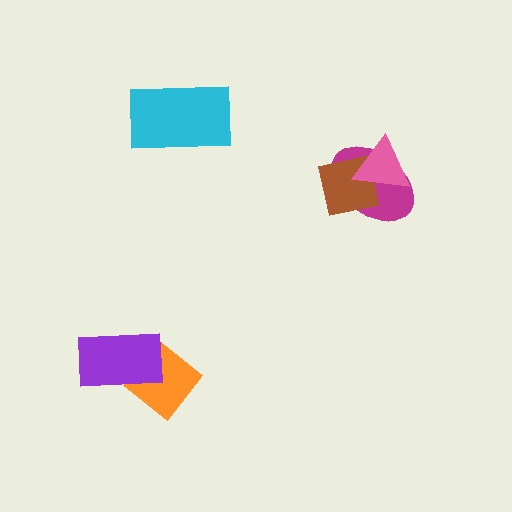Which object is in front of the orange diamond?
The purple rectangle is in front of the orange diamond.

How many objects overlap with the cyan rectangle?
0 objects overlap with the cyan rectangle.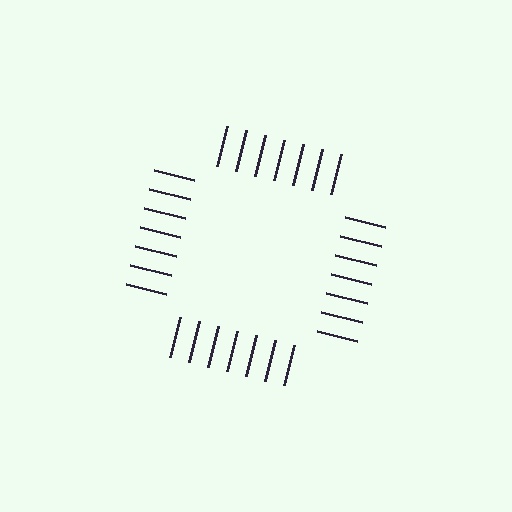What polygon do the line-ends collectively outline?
An illusory square — the line segments terminate on its edges but no continuous stroke is drawn.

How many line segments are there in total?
28 — 7 along each of the 4 edges.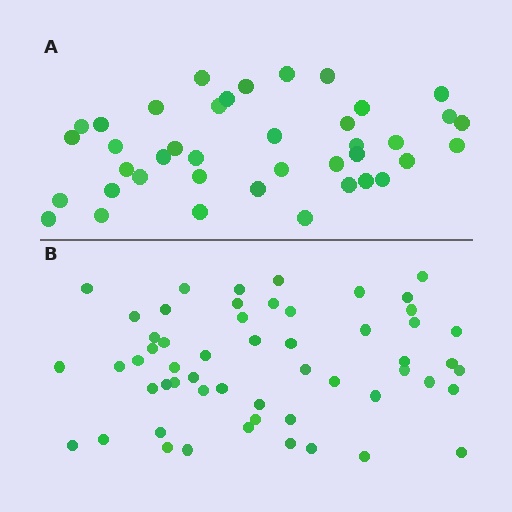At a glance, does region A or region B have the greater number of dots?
Region B (the bottom region) has more dots.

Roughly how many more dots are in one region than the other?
Region B has approximately 15 more dots than region A.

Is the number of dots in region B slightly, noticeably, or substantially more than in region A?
Region B has noticeably more, but not dramatically so. The ratio is roughly 1.4 to 1.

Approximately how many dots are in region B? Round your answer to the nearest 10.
About 60 dots. (The exact count is 55, which rounds to 60.)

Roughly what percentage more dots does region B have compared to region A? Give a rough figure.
About 40% more.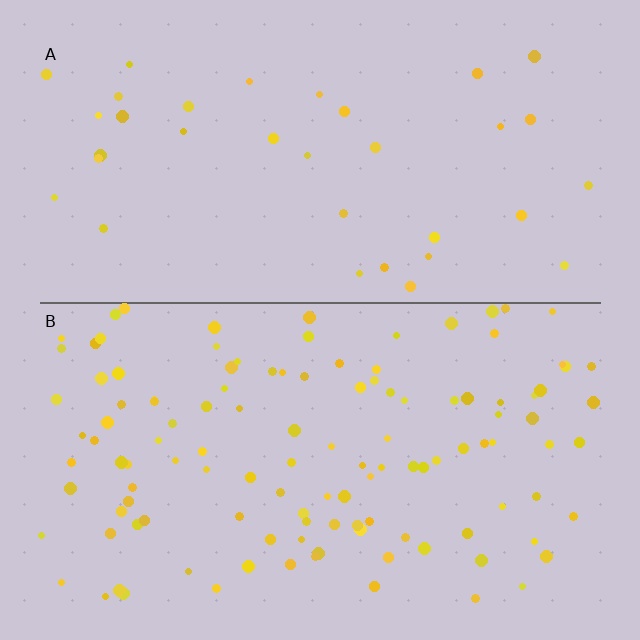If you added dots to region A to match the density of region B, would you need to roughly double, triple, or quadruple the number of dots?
Approximately triple.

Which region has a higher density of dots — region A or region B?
B (the bottom).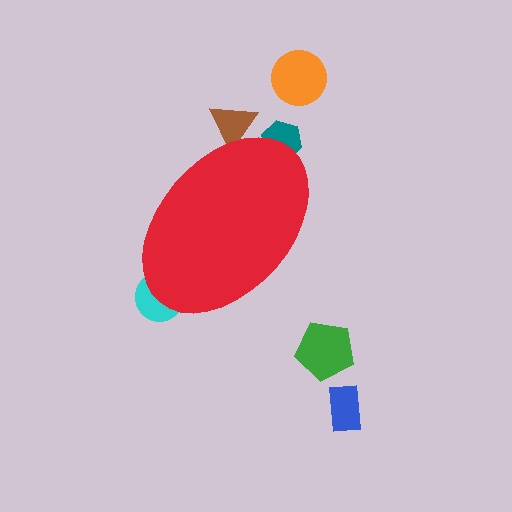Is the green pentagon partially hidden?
No, the green pentagon is fully visible.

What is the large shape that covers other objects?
A red ellipse.